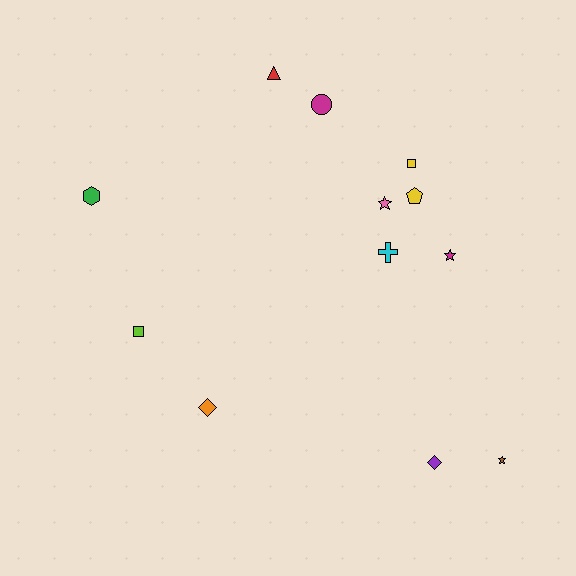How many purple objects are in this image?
There is 1 purple object.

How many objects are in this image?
There are 12 objects.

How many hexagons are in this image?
There is 1 hexagon.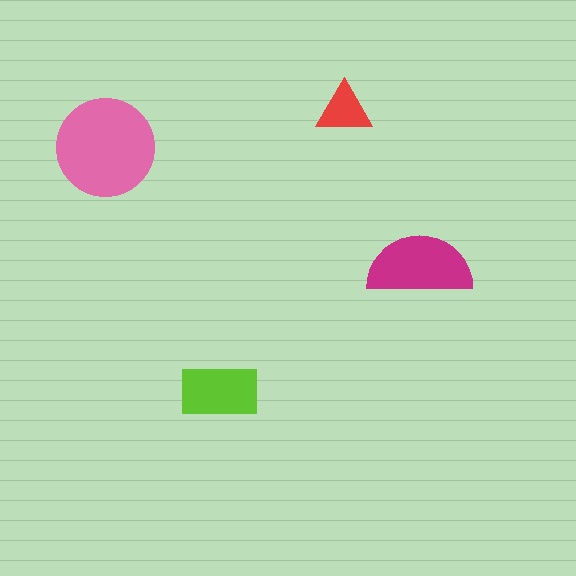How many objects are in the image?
There are 4 objects in the image.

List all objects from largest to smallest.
The pink circle, the magenta semicircle, the lime rectangle, the red triangle.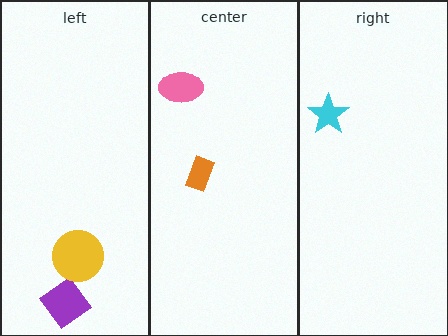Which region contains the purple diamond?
The left region.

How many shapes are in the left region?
2.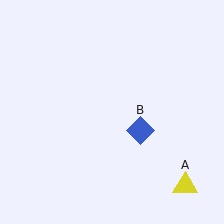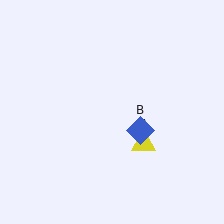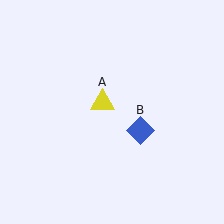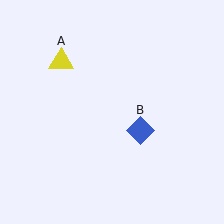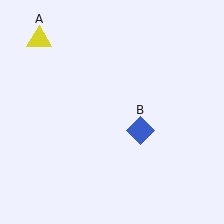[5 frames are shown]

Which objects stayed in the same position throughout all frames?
Blue diamond (object B) remained stationary.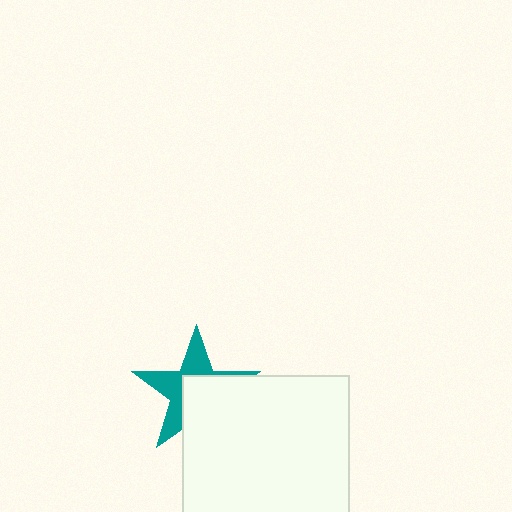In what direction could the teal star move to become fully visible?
The teal star could move toward the upper-left. That would shift it out from behind the white square entirely.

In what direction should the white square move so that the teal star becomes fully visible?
The white square should move toward the lower-right. That is the shortest direction to clear the overlap and leave the teal star fully visible.